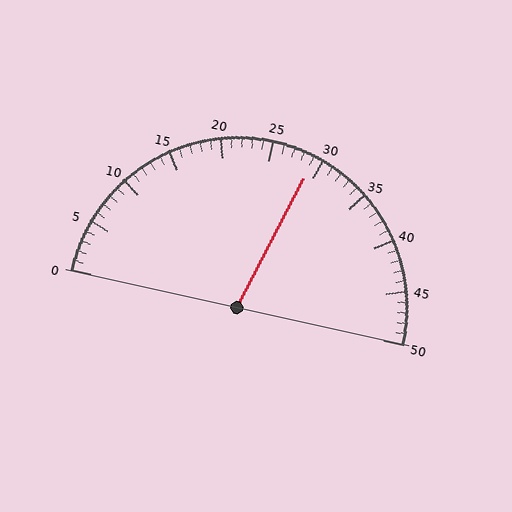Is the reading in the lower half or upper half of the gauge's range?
The reading is in the upper half of the range (0 to 50).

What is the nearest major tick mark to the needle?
The nearest major tick mark is 30.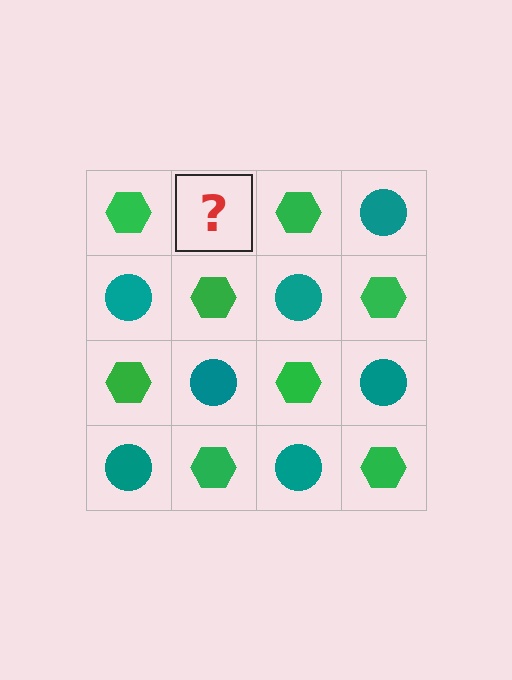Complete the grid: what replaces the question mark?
The question mark should be replaced with a teal circle.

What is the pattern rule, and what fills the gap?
The rule is that it alternates green hexagon and teal circle in a checkerboard pattern. The gap should be filled with a teal circle.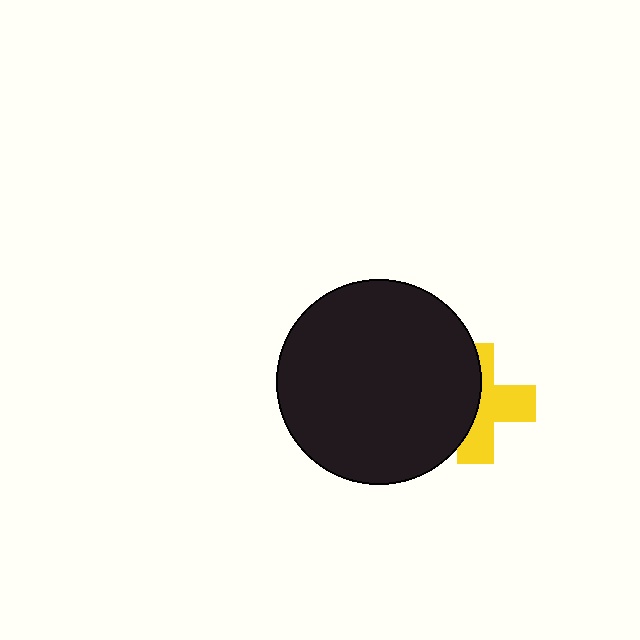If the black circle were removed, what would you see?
You would see the complete yellow cross.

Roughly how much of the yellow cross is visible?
About half of it is visible (roughly 53%).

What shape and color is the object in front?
The object in front is a black circle.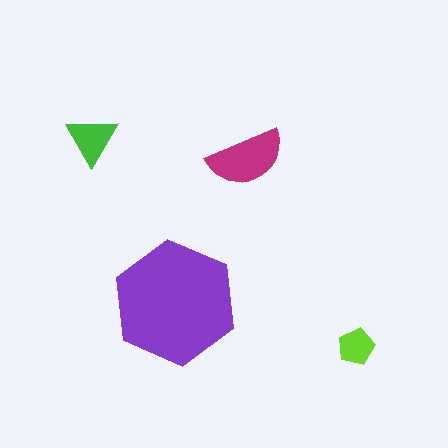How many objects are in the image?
There are 4 objects in the image.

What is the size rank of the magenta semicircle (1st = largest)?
2nd.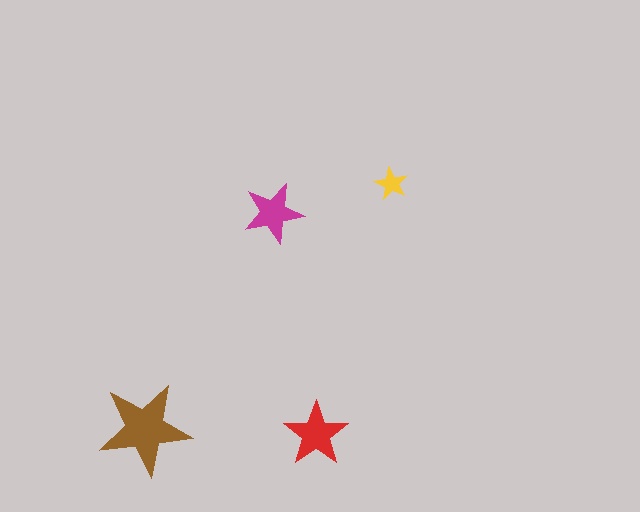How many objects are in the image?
There are 4 objects in the image.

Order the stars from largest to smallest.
the brown one, the red one, the magenta one, the yellow one.